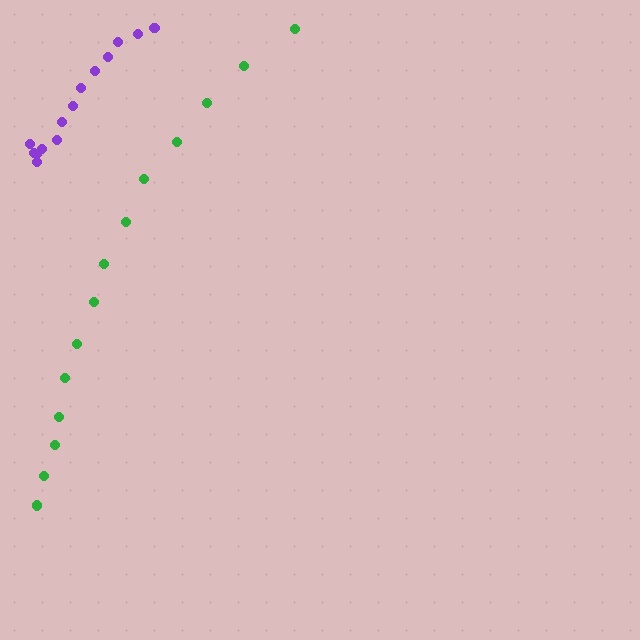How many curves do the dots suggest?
There are 2 distinct paths.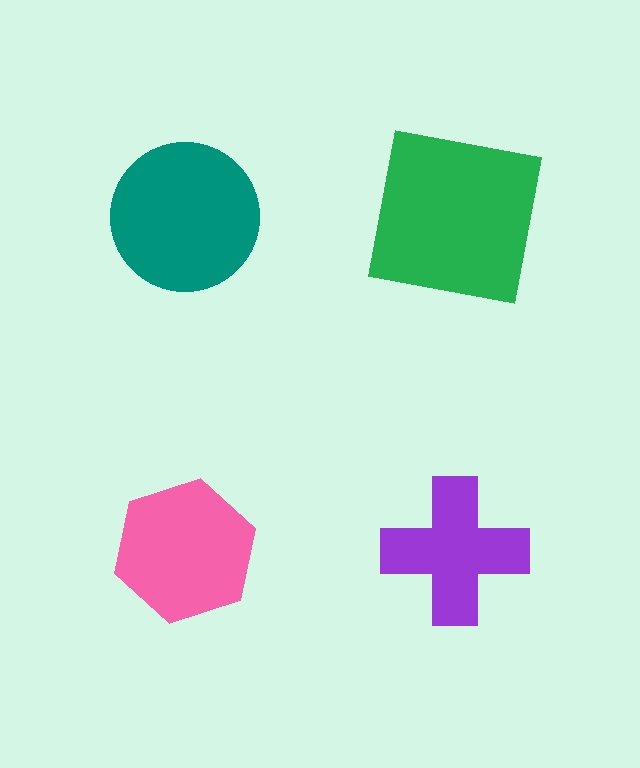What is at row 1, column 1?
A teal circle.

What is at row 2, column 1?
A pink hexagon.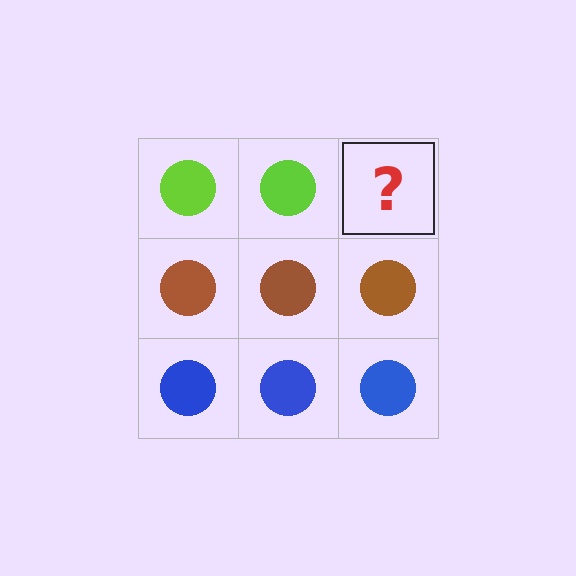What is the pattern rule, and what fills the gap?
The rule is that each row has a consistent color. The gap should be filled with a lime circle.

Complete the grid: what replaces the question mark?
The question mark should be replaced with a lime circle.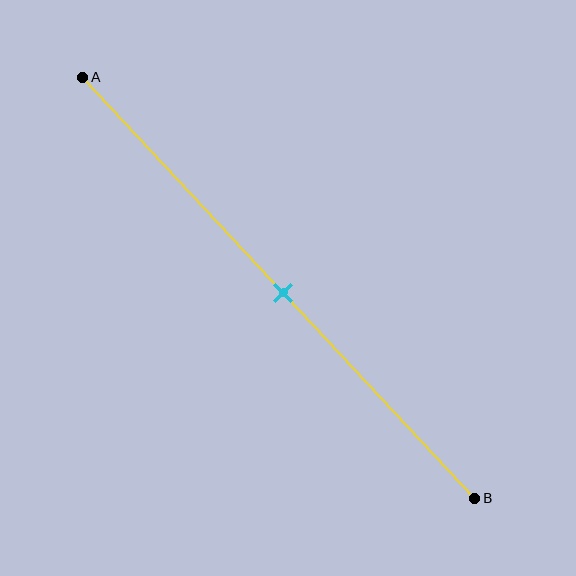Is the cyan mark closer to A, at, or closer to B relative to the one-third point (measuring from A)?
The cyan mark is closer to point B than the one-third point of segment AB.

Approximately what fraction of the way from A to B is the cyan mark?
The cyan mark is approximately 50% of the way from A to B.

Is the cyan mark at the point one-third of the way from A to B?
No, the mark is at about 50% from A, not at the 33% one-third point.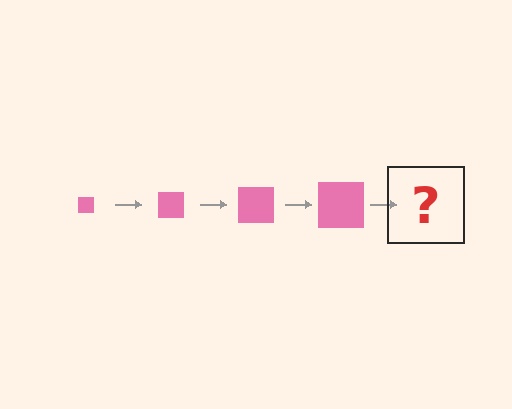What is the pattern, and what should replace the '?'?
The pattern is that the square gets progressively larger each step. The '?' should be a pink square, larger than the previous one.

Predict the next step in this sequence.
The next step is a pink square, larger than the previous one.